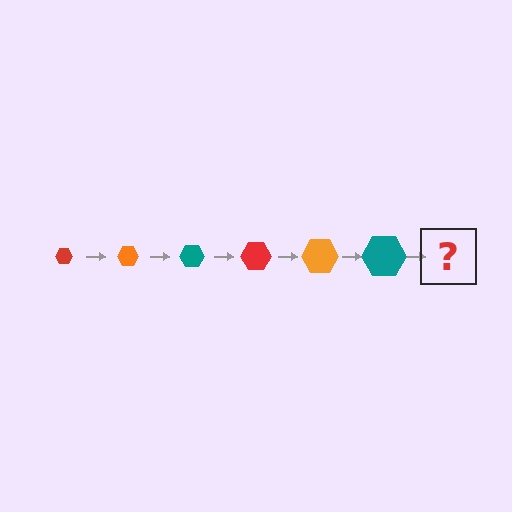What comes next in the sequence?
The next element should be a red hexagon, larger than the previous one.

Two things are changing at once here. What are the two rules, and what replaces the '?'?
The two rules are that the hexagon grows larger each step and the color cycles through red, orange, and teal. The '?' should be a red hexagon, larger than the previous one.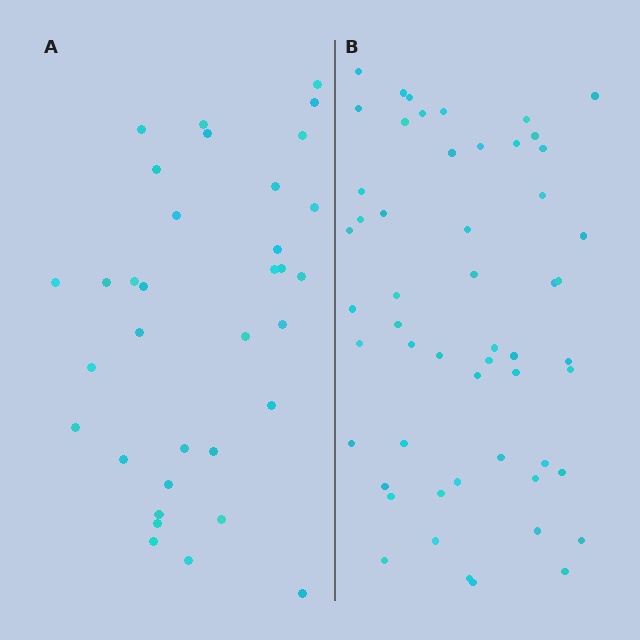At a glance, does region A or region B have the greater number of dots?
Region B (the right region) has more dots.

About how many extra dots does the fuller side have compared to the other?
Region B has approximately 20 more dots than region A.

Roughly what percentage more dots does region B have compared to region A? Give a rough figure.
About 60% more.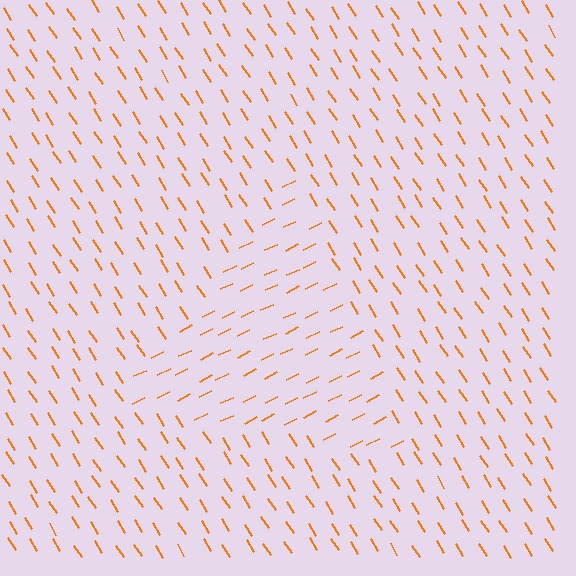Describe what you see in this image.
The image is filled with small orange line segments. A triangle region in the image has lines oriented differently from the surrounding lines, creating a visible texture boundary.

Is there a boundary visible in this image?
Yes, there is a texture boundary formed by a change in line orientation.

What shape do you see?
I see a triangle.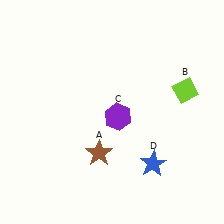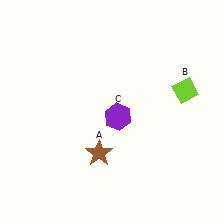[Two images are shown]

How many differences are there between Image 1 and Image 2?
There is 1 difference between the two images.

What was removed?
The blue star (D) was removed in Image 2.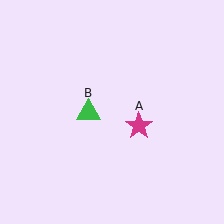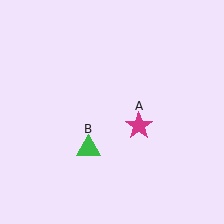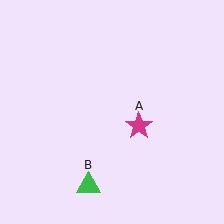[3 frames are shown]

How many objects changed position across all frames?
1 object changed position: green triangle (object B).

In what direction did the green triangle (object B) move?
The green triangle (object B) moved down.